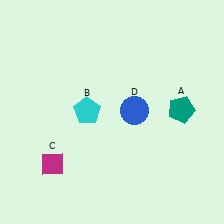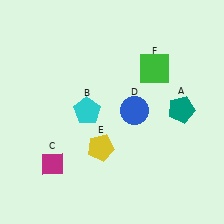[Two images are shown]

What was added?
A yellow pentagon (E), a green square (F) were added in Image 2.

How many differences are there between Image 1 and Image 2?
There are 2 differences between the two images.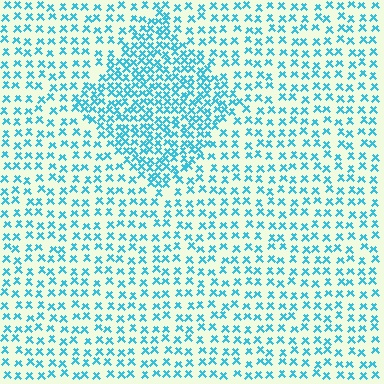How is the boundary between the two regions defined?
The boundary is defined by a change in element density (approximately 2.0x ratio). All elements are the same color, size, and shape.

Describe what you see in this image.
The image contains small cyan elements arranged at two different densities. A diamond-shaped region is visible where the elements are more densely packed than the surrounding area.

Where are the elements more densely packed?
The elements are more densely packed inside the diamond boundary.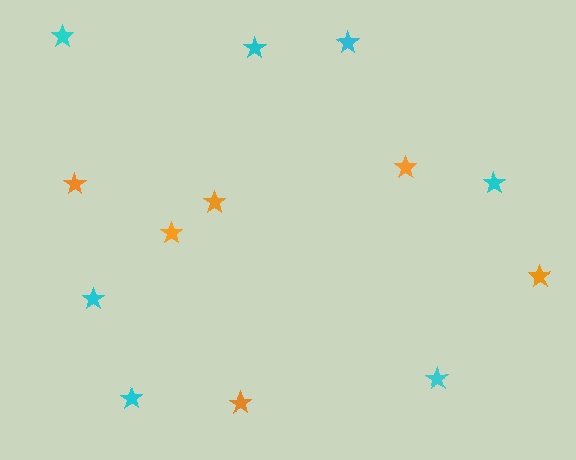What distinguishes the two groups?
There are 2 groups: one group of cyan stars (7) and one group of orange stars (6).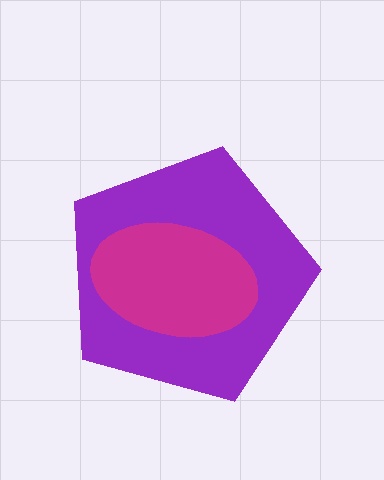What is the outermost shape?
The purple pentagon.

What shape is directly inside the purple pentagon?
The magenta ellipse.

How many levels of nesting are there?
2.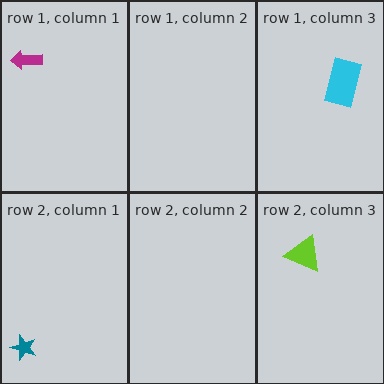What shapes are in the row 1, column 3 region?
The cyan rectangle.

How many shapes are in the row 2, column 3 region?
1.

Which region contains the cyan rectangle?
The row 1, column 3 region.